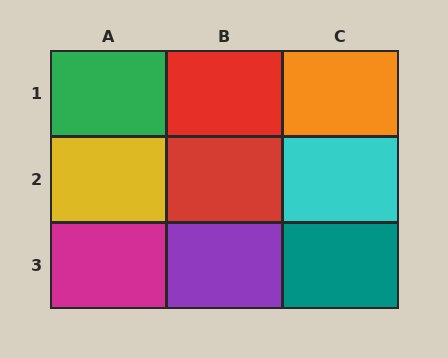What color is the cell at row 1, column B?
Red.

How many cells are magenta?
1 cell is magenta.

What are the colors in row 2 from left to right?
Yellow, red, cyan.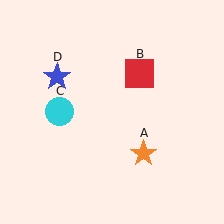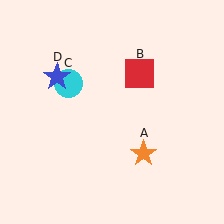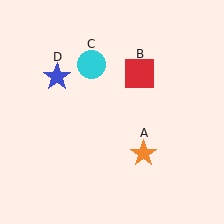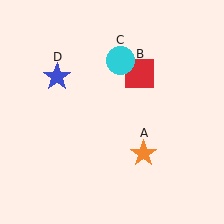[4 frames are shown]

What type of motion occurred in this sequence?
The cyan circle (object C) rotated clockwise around the center of the scene.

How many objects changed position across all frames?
1 object changed position: cyan circle (object C).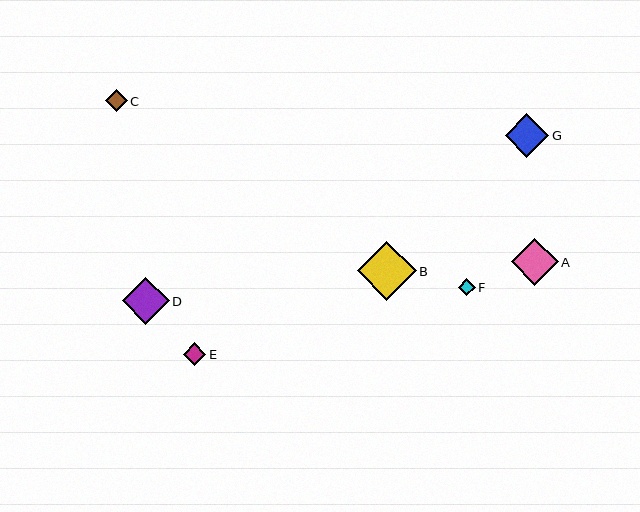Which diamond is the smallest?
Diamond F is the smallest with a size of approximately 17 pixels.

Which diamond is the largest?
Diamond B is the largest with a size of approximately 59 pixels.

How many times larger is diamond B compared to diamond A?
Diamond B is approximately 1.3 times the size of diamond A.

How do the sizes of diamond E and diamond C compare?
Diamond E and diamond C are approximately the same size.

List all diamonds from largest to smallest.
From largest to smallest: B, A, D, G, E, C, F.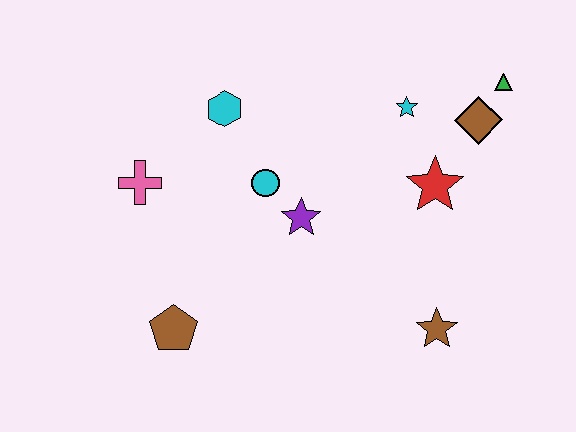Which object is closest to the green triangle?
The brown diamond is closest to the green triangle.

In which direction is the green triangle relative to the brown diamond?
The green triangle is above the brown diamond.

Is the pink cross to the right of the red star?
No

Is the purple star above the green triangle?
No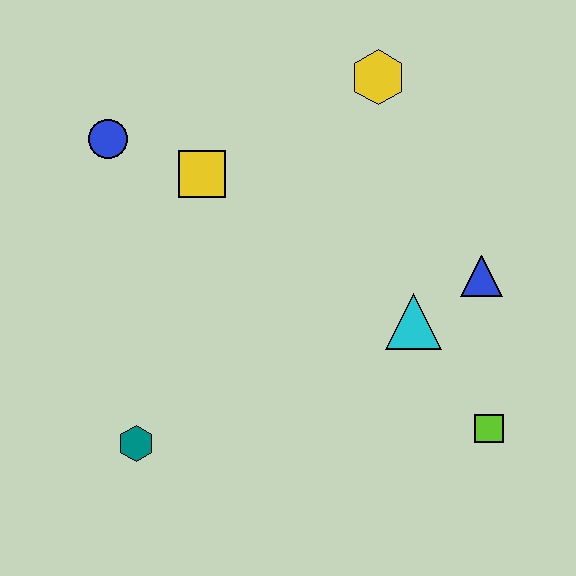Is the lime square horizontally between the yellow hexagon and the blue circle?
No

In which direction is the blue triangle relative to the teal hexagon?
The blue triangle is to the right of the teal hexagon.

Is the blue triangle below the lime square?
No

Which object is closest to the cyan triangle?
The blue triangle is closest to the cyan triangle.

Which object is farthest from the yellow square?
The lime square is farthest from the yellow square.